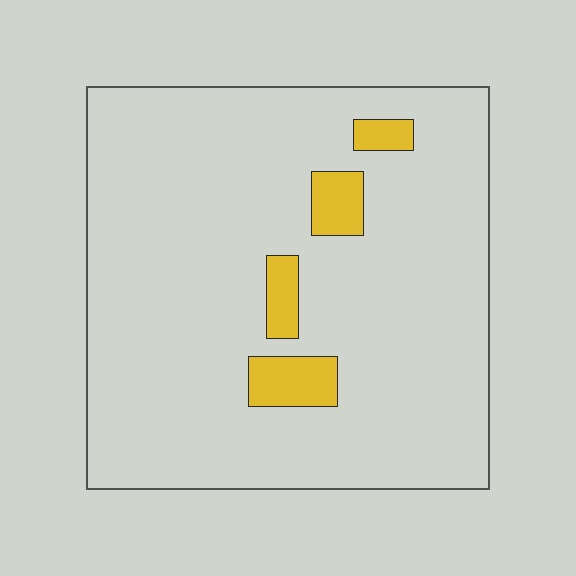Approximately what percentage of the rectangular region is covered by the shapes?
Approximately 10%.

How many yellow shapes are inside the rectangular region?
4.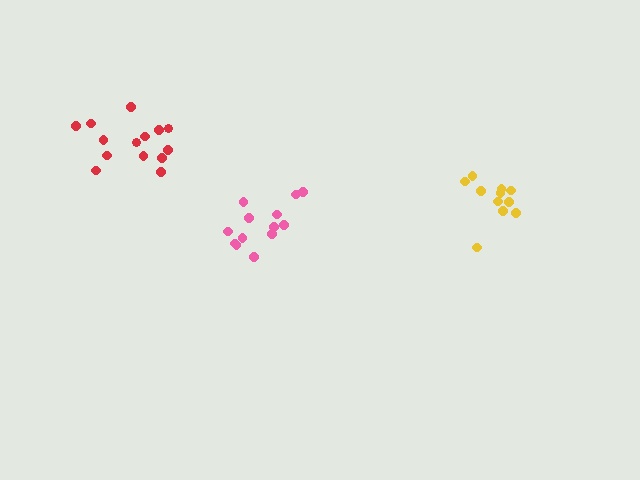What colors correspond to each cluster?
The clusters are colored: yellow, red, pink.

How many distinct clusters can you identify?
There are 3 distinct clusters.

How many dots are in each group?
Group 1: 11 dots, Group 2: 14 dots, Group 3: 13 dots (38 total).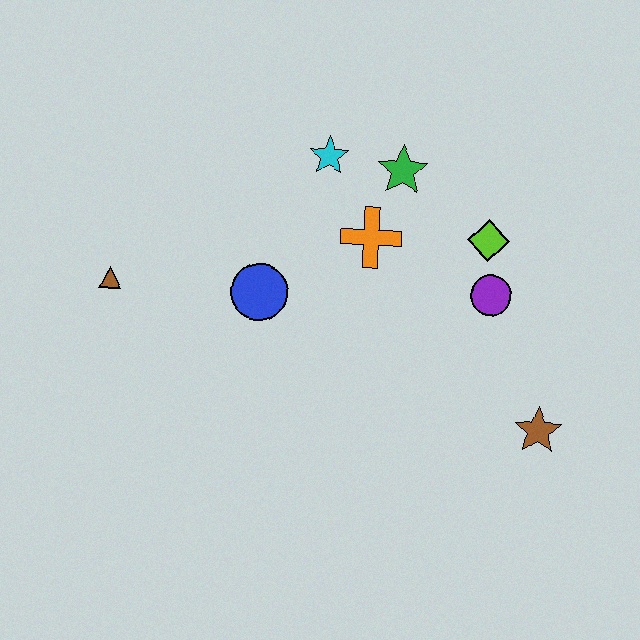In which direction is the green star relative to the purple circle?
The green star is above the purple circle.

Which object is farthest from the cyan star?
The brown star is farthest from the cyan star.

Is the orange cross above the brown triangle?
Yes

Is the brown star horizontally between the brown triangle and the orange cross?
No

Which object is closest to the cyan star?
The green star is closest to the cyan star.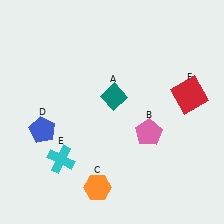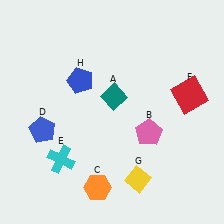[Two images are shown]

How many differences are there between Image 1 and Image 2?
There are 2 differences between the two images.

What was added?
A yellow diamond (G), a blue pentagon (H) were added in Image 2.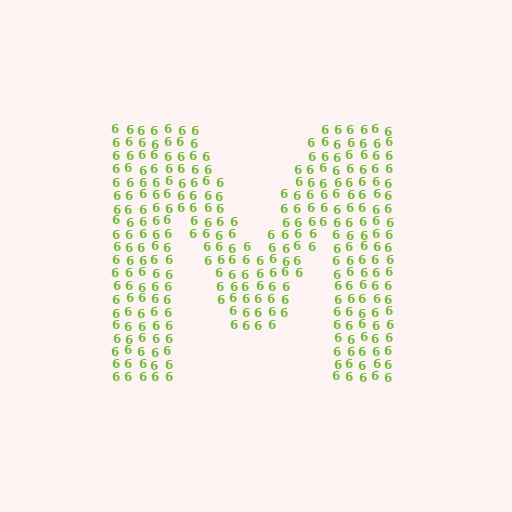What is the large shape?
The large shape is the letter M.